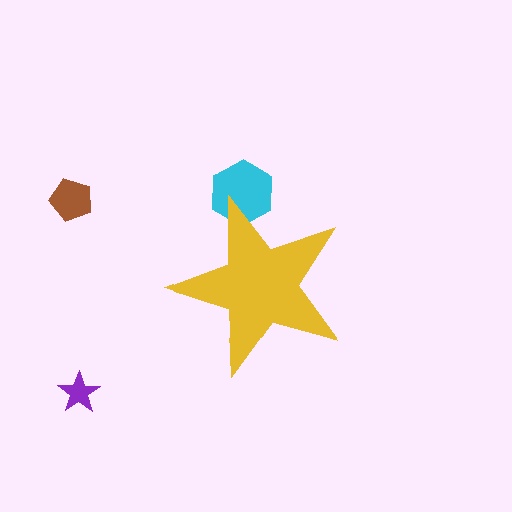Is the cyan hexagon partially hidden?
Yes, the cyan hexagon is partially hidden behind the yellow star.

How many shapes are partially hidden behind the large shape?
1 shape is partially hidden.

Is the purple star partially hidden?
No, the purple star is fully visible.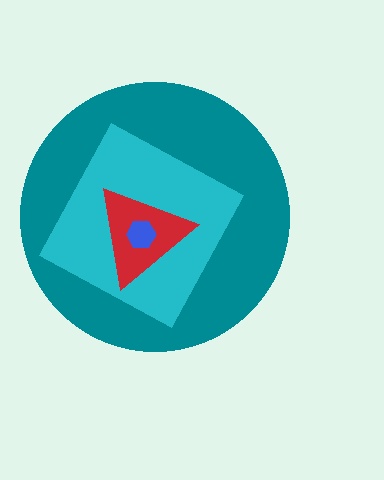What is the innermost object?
The blue hexagon.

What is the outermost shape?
The teal circle.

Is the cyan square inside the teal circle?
Yes.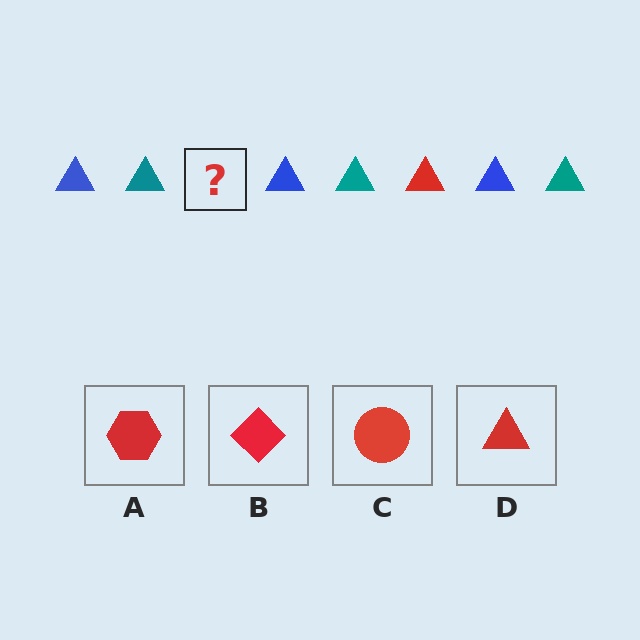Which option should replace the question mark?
Option D.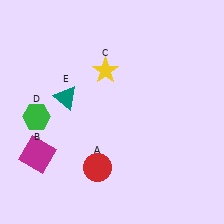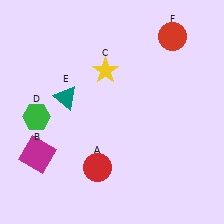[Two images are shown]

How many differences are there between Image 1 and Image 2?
There is 1 difference between the two images.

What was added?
A red circle (F) was added in Image 2.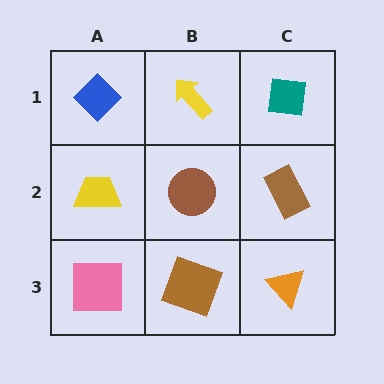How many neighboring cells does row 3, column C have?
2.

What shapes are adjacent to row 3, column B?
A brown circle (row 2, column B), a pink square (row 3, column A), an orange triangle (row 3, column C).